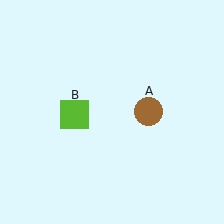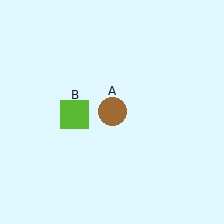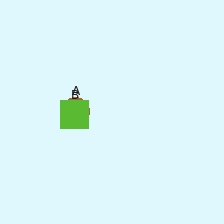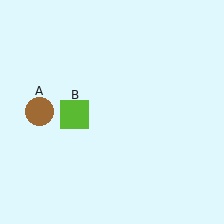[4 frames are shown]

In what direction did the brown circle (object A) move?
The brown circle (object A) moved left.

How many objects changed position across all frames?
1 object changed position: brown circle (object A).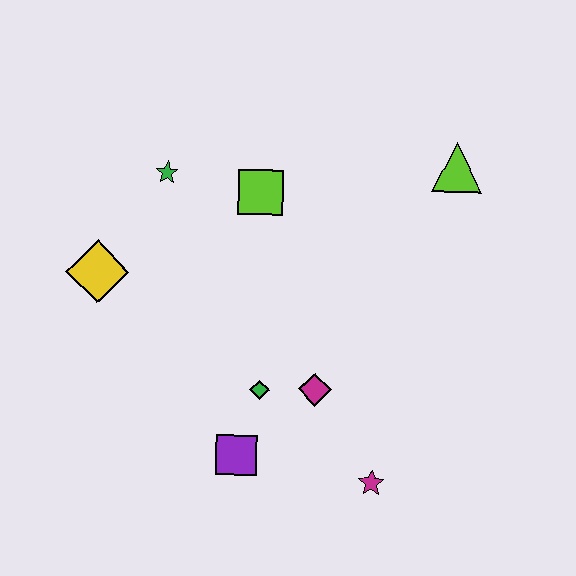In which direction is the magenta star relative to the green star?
The magenta star is below the green star.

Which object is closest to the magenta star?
The magenta diamond is closest to the magenta star.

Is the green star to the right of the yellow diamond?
Yes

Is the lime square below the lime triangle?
Yes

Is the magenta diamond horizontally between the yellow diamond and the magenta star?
Yes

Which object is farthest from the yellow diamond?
The lime triangle is farthest from the yellow diamond.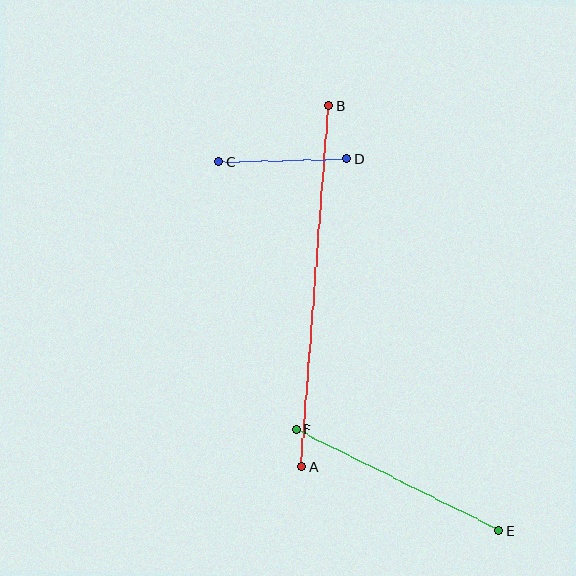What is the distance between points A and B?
The distance is approximately 362 pixels.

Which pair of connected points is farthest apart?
Points A and B are farthest apart.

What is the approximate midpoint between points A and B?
The midpoint is at approximately (315, 286) pixels.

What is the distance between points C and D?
The distance is approximately 128 pixels.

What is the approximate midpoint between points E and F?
The midpoint is at approximately (398, 480) pixels.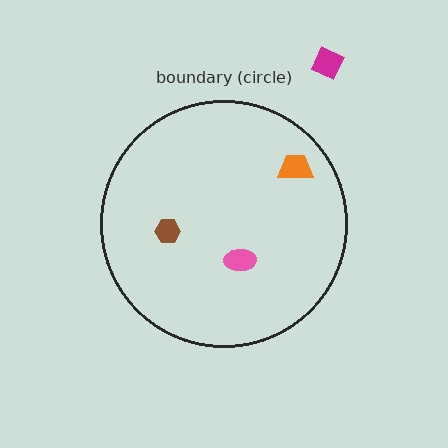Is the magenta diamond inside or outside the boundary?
Outside.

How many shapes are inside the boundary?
3 inside, 1 outside.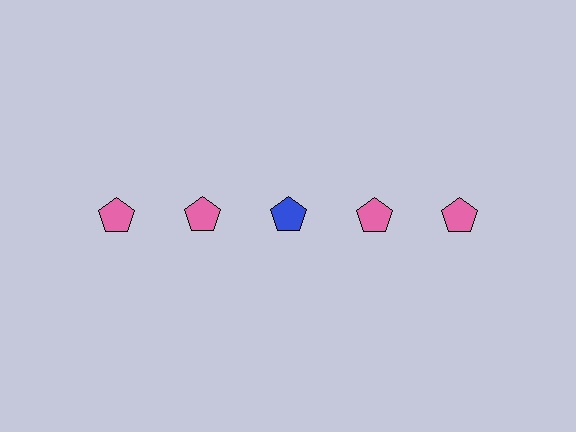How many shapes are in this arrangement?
There are 5 shapes arranged in a grid pattern.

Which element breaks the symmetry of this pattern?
The blue pentagon in the top row, center column breaks the symmetry. All other shapes are pink pentagons.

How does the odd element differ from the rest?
It has a different color: blue instead of pink.